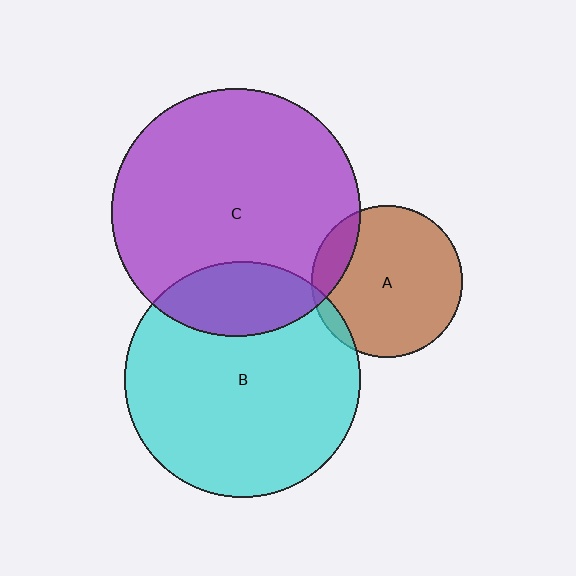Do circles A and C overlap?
Yes.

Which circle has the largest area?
Circle C (purple).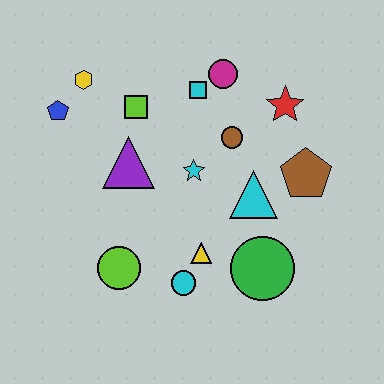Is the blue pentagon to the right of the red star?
No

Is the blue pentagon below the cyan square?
Yes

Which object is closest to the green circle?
The yellow triangle is closest to the green circle.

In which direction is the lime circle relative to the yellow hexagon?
The lime circle is below the yellow hexagon.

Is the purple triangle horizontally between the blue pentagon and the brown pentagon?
Yes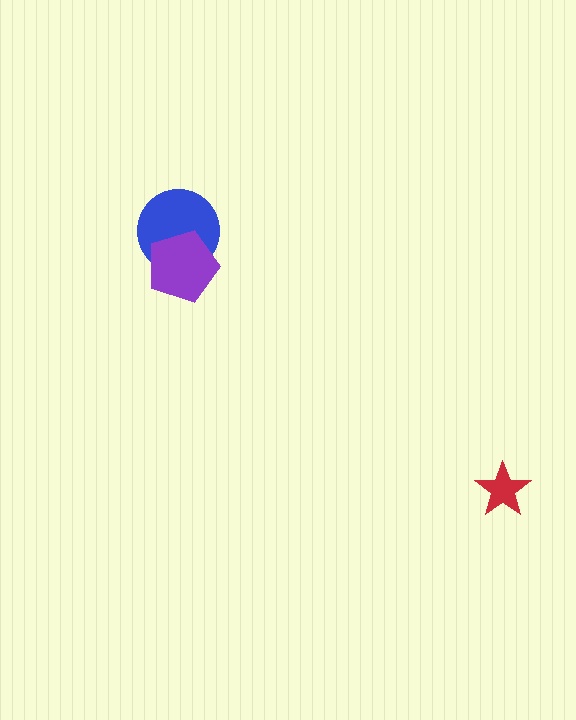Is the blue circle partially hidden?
Yes, it is partially covered by another shape.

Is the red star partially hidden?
No, no other shape covers it.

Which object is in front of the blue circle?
The purple pentagon is in front of the blue circle.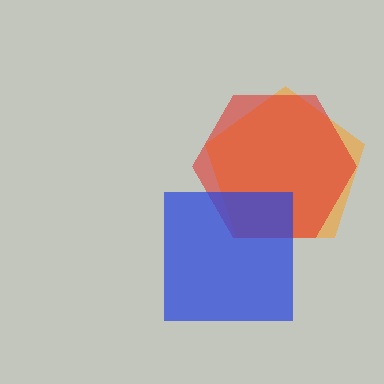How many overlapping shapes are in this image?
There are 3 overlapping shapes in the image.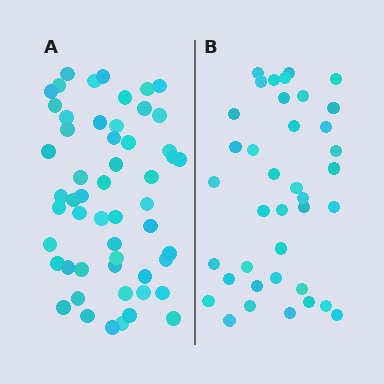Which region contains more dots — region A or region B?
Region A (the left region) has more dots.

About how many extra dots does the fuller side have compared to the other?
Region A has approximately 15 more dots than region B.